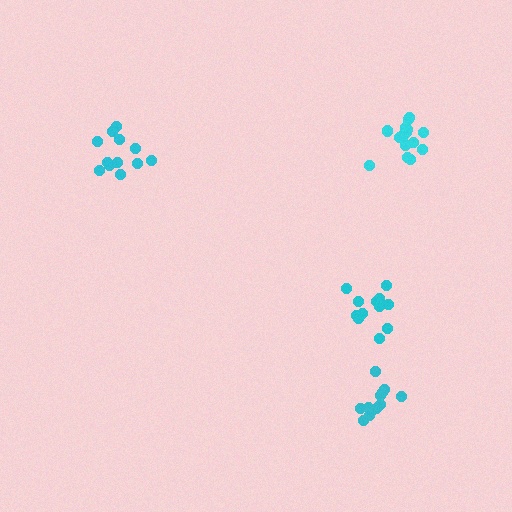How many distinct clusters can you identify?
There are 4 distinct clusters.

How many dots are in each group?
Group 1: 12 dots, Group 2: 12 dots, Group 3: 12 dots, Group 4: 17 dots (53 total).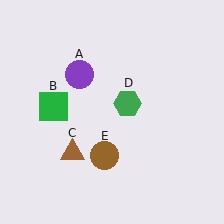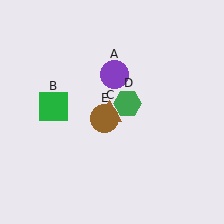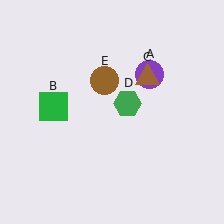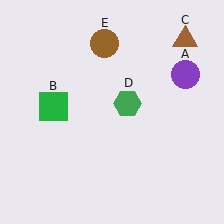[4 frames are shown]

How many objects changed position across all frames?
3 objects changed position: purple circle (object A), brown triangle (object C), brown circle (object E).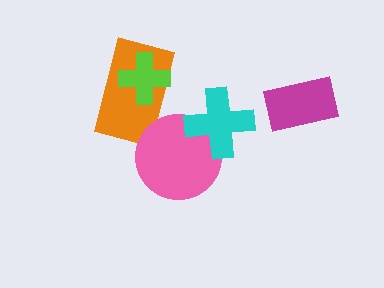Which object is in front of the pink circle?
The cyan cross is in front of the pink circle.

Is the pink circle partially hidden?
Yes, it is partially covered by another shape.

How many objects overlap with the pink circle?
2 objects overlap with the pink circle.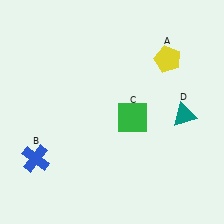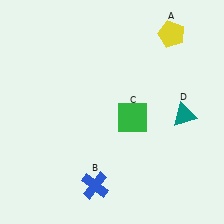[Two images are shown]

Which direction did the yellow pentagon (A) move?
The yellow pentagon (A) moved up.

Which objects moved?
The objects that moved are: the yellow pentagon (A), the blue cross (B).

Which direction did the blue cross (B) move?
The blue cross (B) moved right.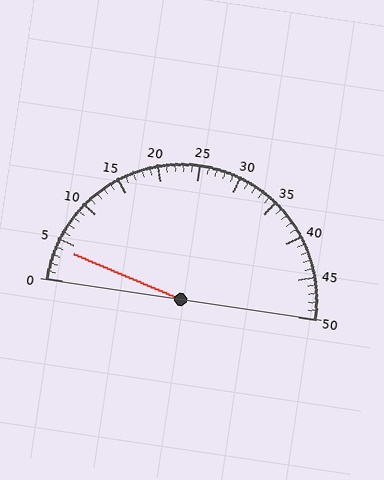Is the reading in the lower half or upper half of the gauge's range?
The reading is in the lower half of the range (0 to 50).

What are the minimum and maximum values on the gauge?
The gauge ranges from 0 to 50.